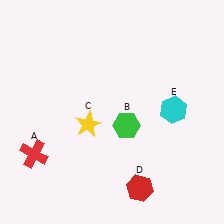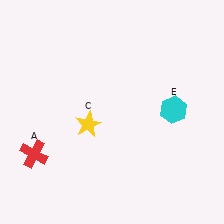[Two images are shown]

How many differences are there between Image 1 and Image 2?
There are 2 differences between the two images.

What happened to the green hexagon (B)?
The green hexagon (B) was removed in Image 2. It was in the bottom-right area of Image 1.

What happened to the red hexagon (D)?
The red hexagon (D) was removed in Image 2. It was in the bottom-right area of Image 1.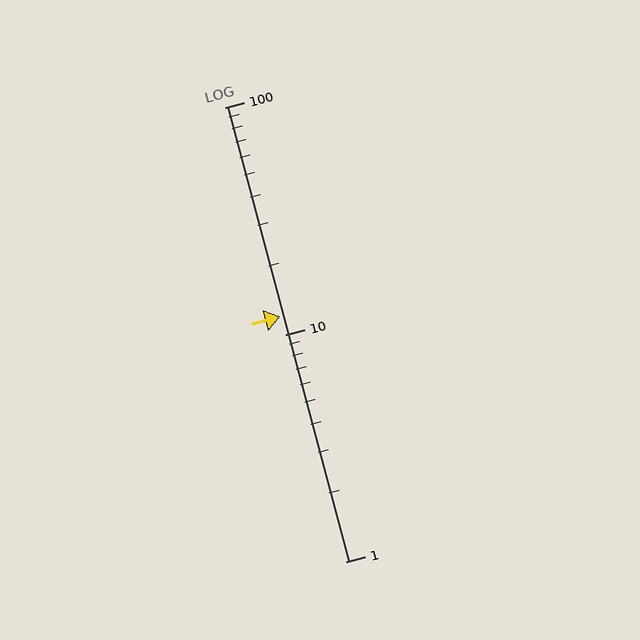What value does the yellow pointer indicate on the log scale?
The pointer indicates approximately 12.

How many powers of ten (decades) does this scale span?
The scale spans 2 decades, from 1 to 100.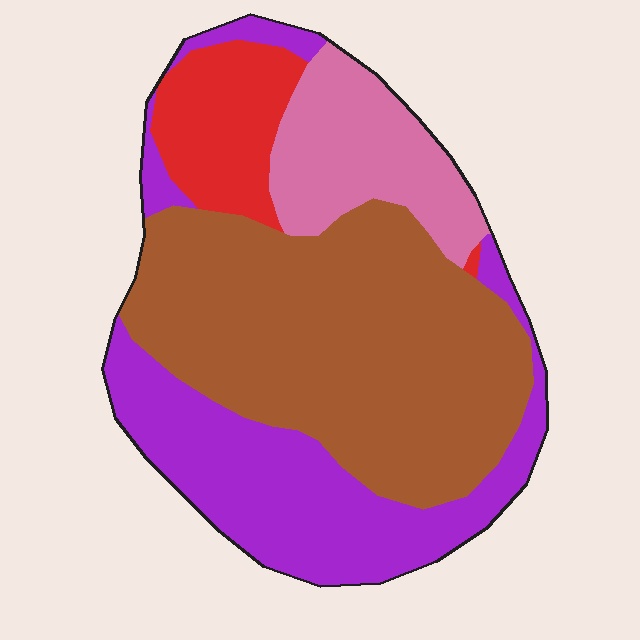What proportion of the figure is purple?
Purple covers around 30% of the figure.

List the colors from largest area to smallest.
From largest to smallest: brown, purple, pink, red.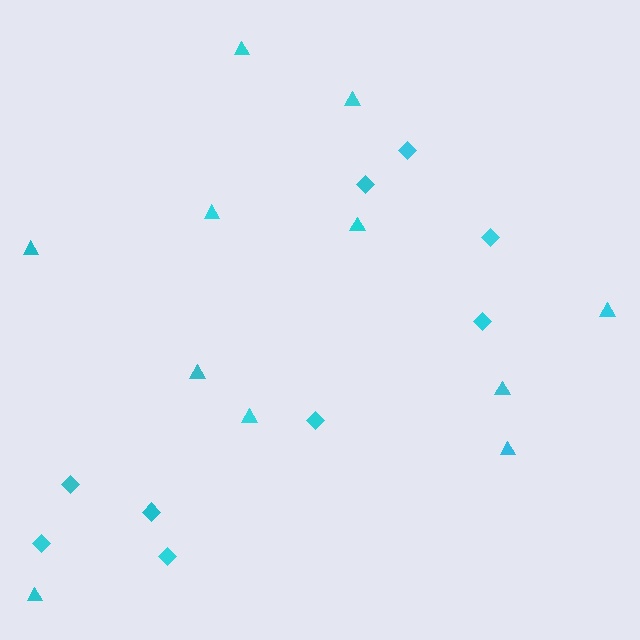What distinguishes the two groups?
There are 2 groups: one group of triangles (11) and one group of diamonds (9).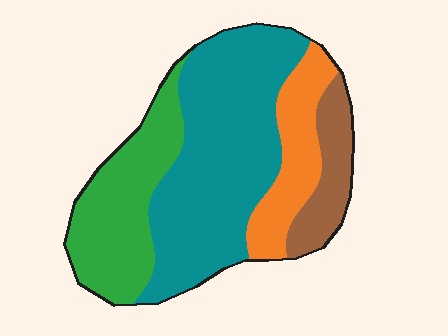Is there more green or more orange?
Green.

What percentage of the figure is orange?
Orange takes up about one sixth (1/6) of the figure.